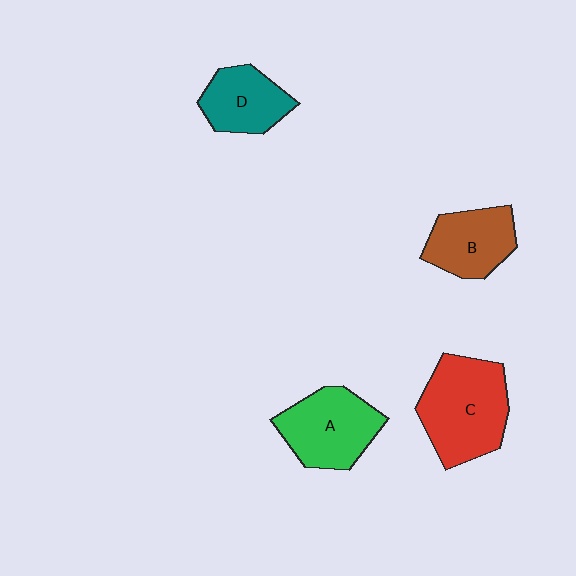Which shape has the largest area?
Shape C (red).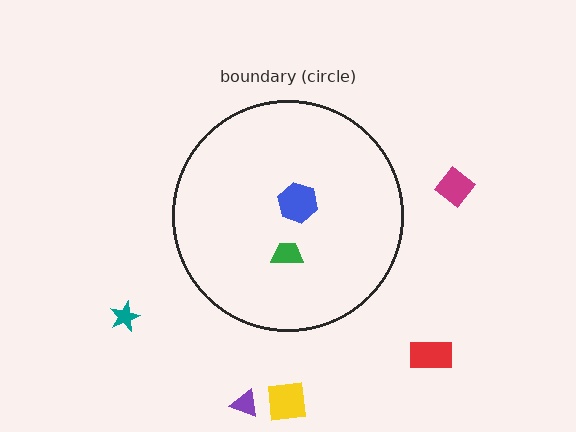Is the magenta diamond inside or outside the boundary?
Outside.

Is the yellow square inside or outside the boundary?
Outside.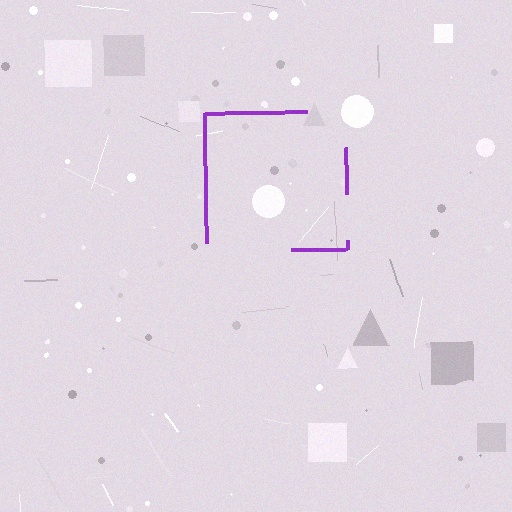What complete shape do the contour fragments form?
The contour fragments form a square.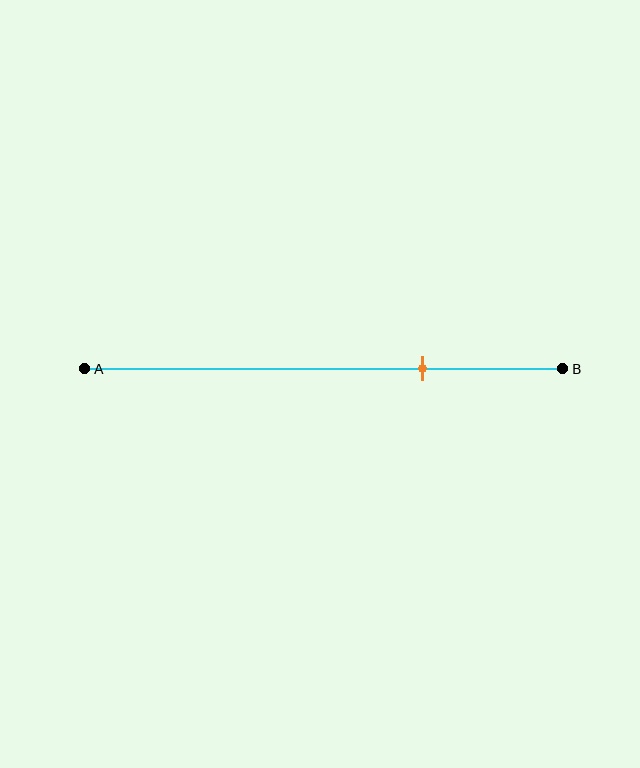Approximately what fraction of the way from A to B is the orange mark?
The orange mark is approximately 70% of the way from A to B.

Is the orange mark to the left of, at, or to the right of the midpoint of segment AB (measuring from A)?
The orange mark is to the right of the midpoint of segment AB.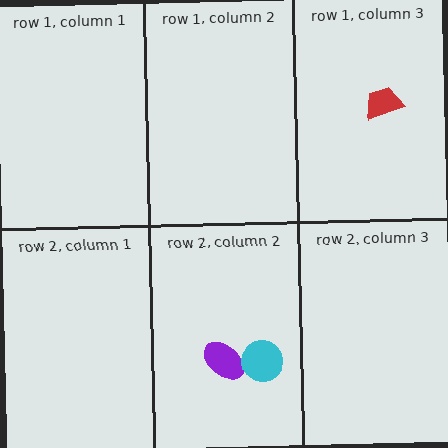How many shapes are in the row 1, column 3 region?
1.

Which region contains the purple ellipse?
The row 2, column 2 region.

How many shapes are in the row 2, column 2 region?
2.